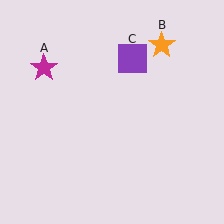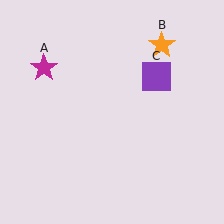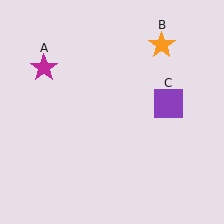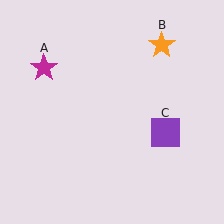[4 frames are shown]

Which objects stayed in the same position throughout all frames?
Magenta star (object A) and orange star (object B) remained stationary.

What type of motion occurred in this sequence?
The purple square (object C) rotated clockwise around the center of the scene.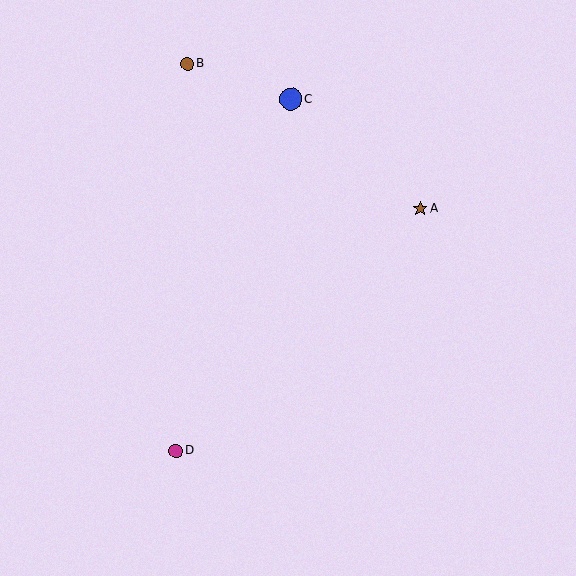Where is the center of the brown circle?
The center of the brown circle is at (187, 64).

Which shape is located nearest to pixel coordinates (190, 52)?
The brown circle (labeled B) at (187, 64) is nearest to that location.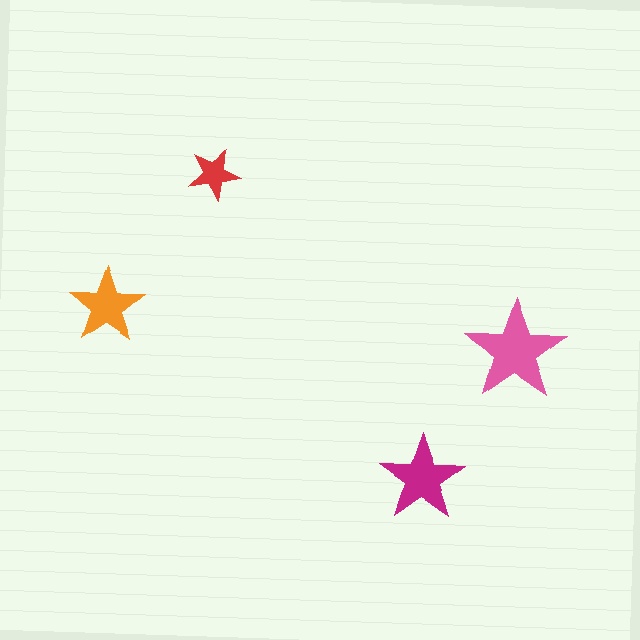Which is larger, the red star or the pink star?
The pink one.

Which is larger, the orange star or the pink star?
The pink one.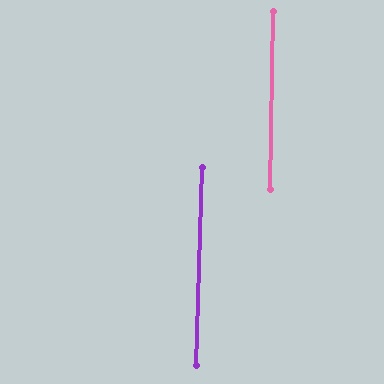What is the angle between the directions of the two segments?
Approximately 1 degree.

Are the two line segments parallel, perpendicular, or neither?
Parallel — their directions differ by only 0.7°.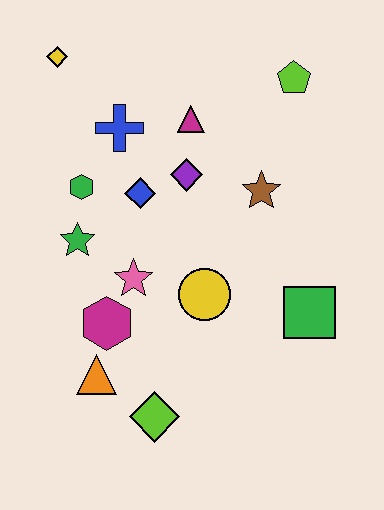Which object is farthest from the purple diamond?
The lime diamond is farthest from the purple diamond.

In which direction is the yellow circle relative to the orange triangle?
The yellow circle is to the right of the orange triangle.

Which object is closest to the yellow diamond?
The blue cross is closest to the yellow diamond.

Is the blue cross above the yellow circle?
Yes